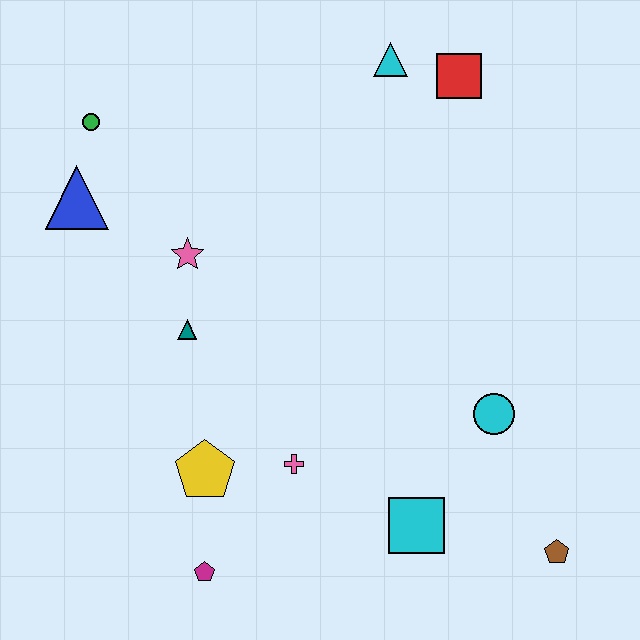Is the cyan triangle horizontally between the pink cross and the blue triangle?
No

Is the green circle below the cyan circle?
No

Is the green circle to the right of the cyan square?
No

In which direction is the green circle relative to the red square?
The green circle is to the left of the red square.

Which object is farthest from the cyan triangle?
The magenta pentagon is farthest from the cyan triangle.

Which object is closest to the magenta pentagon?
The yellow pentagon is closest to the magenta pentagon.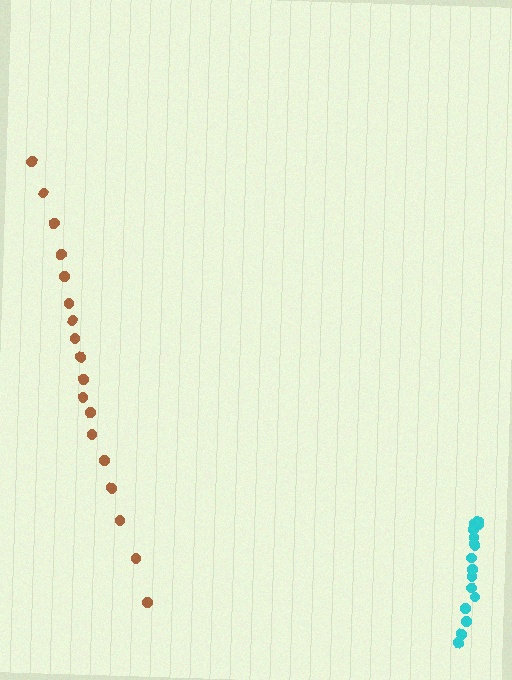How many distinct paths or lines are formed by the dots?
There are 2 distinct paths.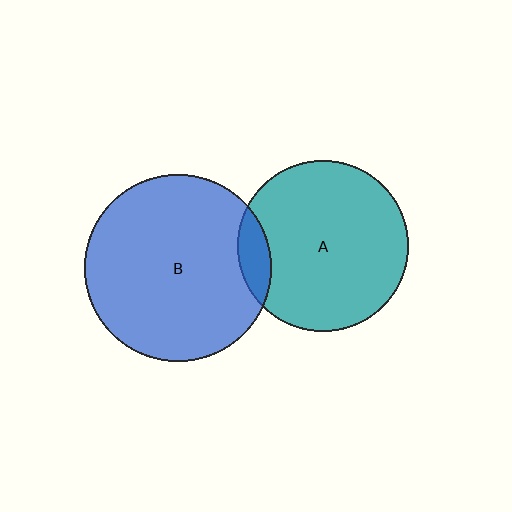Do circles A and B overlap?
Yes.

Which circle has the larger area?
Circle B (blue).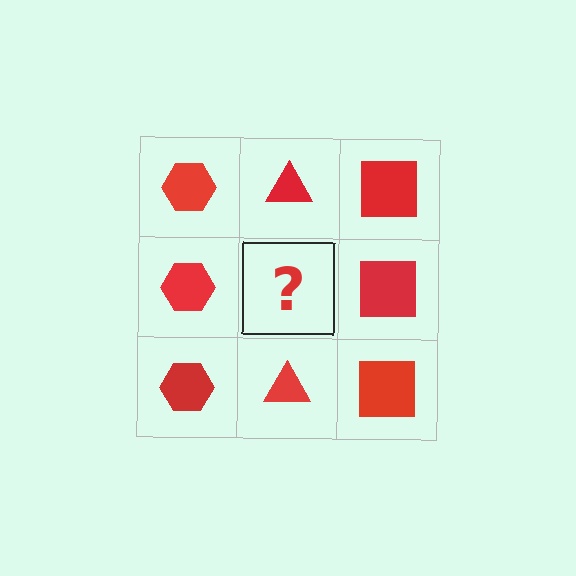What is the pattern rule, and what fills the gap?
The rule is that each column has a consistent shape. The gap should be filled with a red triangle.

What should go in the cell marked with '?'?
The missing cell should contain a red triangle.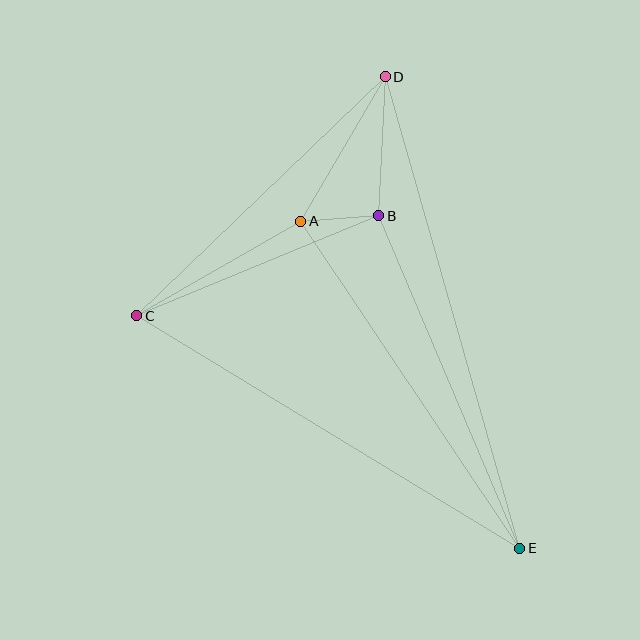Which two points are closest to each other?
Points A and B are closest to each other.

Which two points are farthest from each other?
Points D and E are farthest from each other.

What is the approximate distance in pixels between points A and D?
The distance between A and D is approximately 167 pixels.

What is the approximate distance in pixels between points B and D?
The distance between B and D is approximately 139 pixels.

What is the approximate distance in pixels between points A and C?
The distance between A and C is approximately 189 pixels.